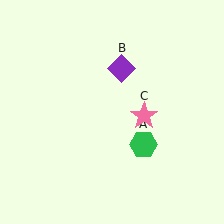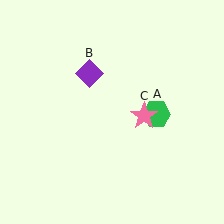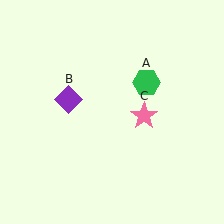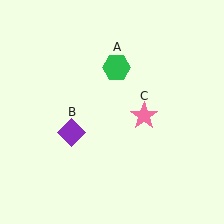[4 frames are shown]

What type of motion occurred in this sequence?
The green hexagon (object A), purple diamond (object B) rotated counterclockwise around the center of the scene.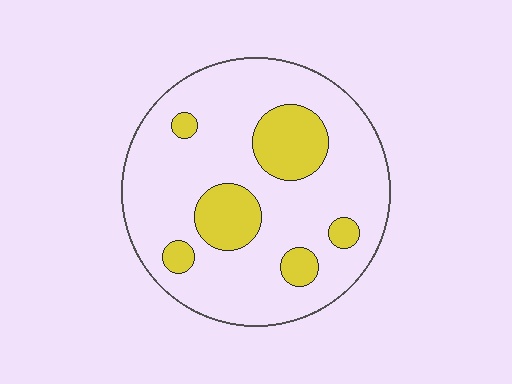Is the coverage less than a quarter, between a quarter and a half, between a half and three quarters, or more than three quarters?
Less than a quarter.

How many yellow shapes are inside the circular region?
6.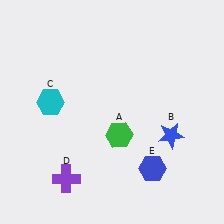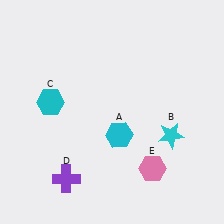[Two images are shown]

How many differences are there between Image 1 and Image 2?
There are 3 differences between the two images.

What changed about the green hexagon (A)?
In Image 1, A is green. In Image 2, it changed to cyan.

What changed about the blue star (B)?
In Image 1, B is blue. In Image 2, it changed to cyan.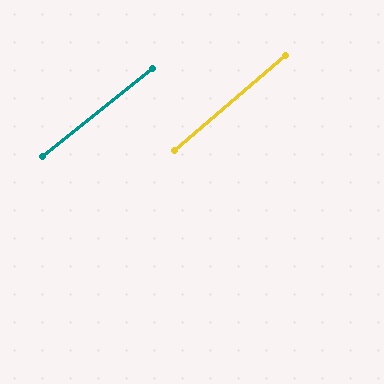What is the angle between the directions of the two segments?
Approximately 2 degrees.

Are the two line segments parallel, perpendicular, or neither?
Parallel — their directions differ by only 1.7°.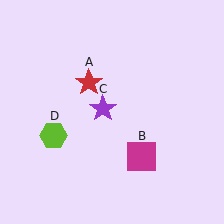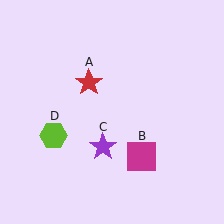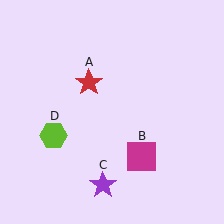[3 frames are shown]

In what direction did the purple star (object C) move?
The purple star (object C) moved down.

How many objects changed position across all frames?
1 object changed position: purple star (object C).